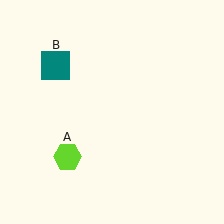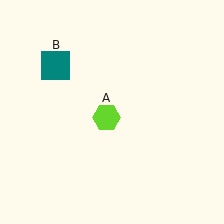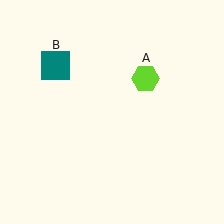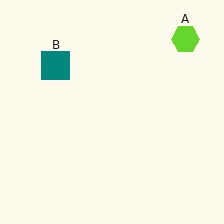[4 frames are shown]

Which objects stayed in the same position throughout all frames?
Teal square (object B) remained stationary.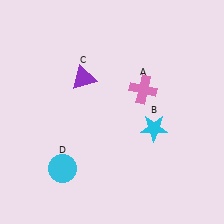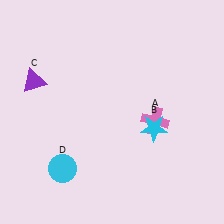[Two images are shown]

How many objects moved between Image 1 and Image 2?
2 objects moved between the two images.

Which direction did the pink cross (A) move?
The pink cross (A) moved down.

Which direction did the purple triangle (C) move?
The purple triangle (C) moved left.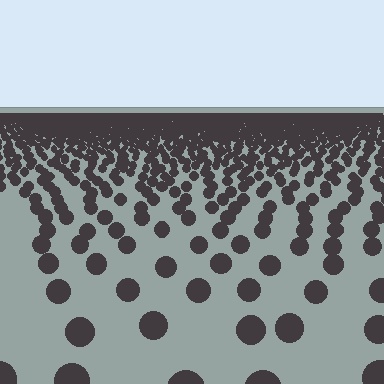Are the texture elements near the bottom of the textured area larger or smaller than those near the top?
Larger. Near the bottom, elements are closer to the viewer and appear at a bigger on-screen size.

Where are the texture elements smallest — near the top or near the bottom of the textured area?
Near the top.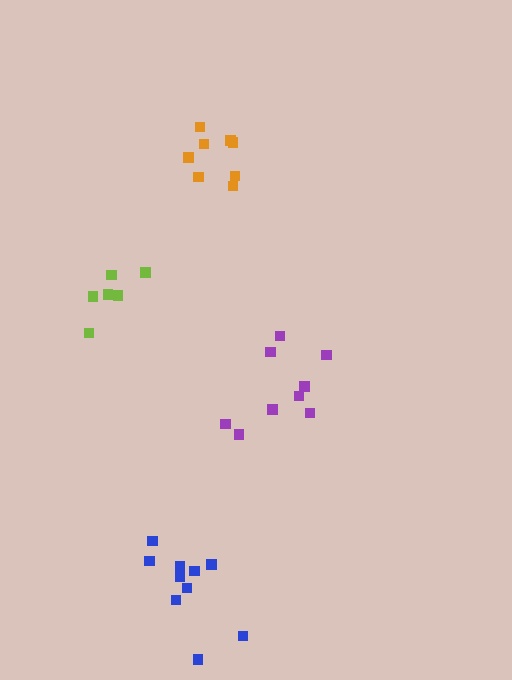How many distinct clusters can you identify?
There are 4 distinct clusters.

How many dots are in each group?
Group 1: 9 dots, Group 2: 6 dots, Group 3: 10 dots, Group 4: 8 dots (33 total).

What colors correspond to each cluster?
The clusters are colored: purple, lime, blue, orange.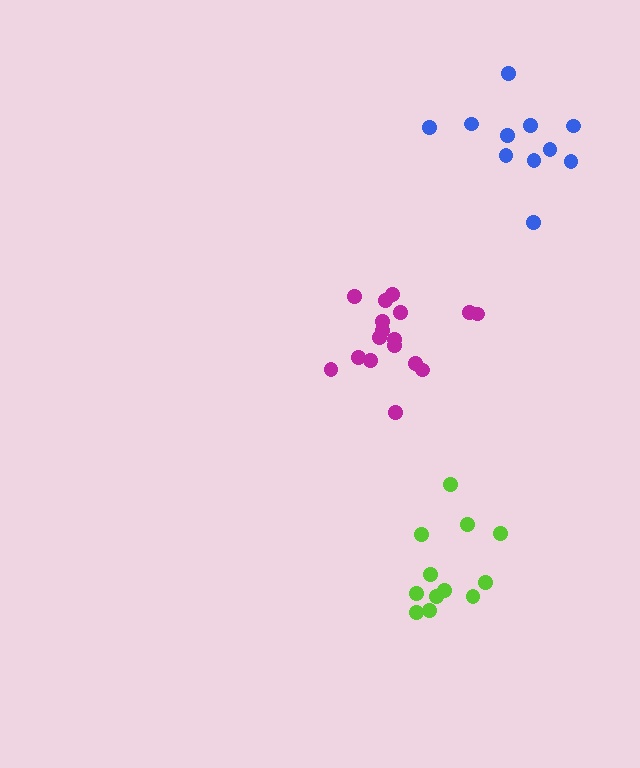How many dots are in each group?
Group 1: 17 dots, Group 2: 11 dots, Group 3: 12 dots (40 total).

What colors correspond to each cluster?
The clusters are colored: magenta, blue, lime.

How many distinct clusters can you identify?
There are 3 distinct clusters.